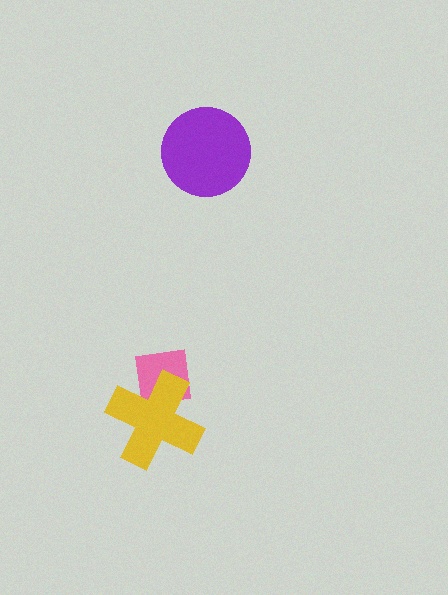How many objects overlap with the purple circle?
0 objects overlap with the purple circle.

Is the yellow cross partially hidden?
No, no other shape covers it.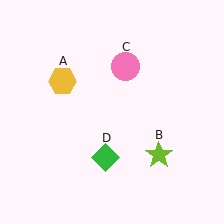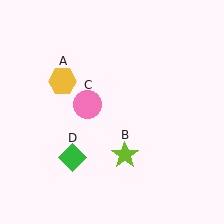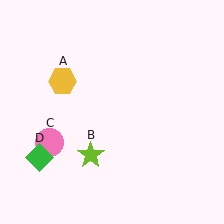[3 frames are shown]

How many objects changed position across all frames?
3 objects changed position: lime star (object B), pink circle (object C), green diamond (object D).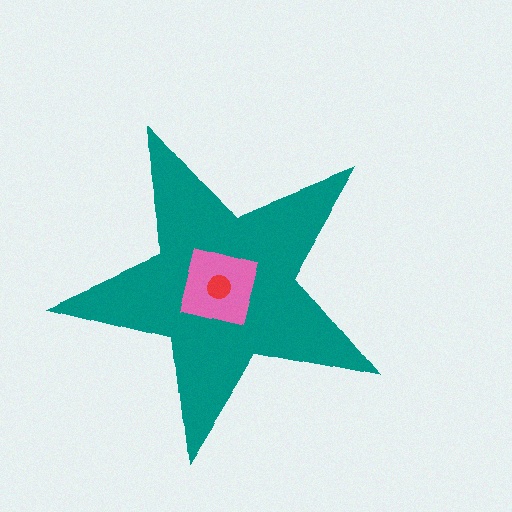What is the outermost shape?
The teal star.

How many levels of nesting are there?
3.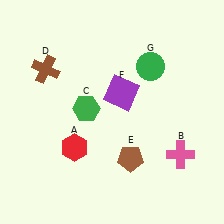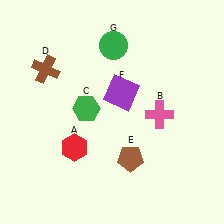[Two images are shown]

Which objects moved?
The objects that moved are: the pink cross (B), the green circle (G).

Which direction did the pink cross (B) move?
The pink cross (B) moved up.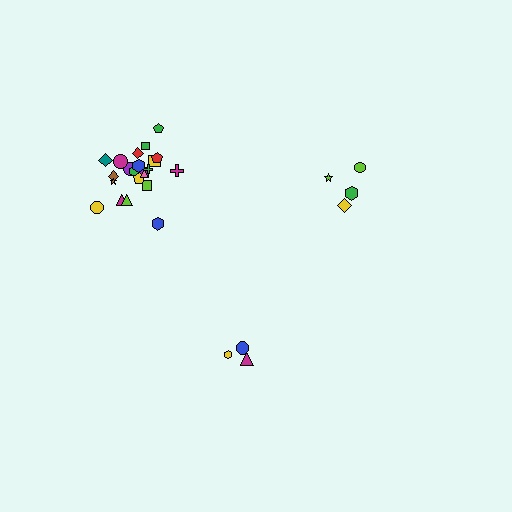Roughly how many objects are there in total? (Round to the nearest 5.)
Roughly 30 objects in total.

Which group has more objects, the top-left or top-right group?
The top-left group.